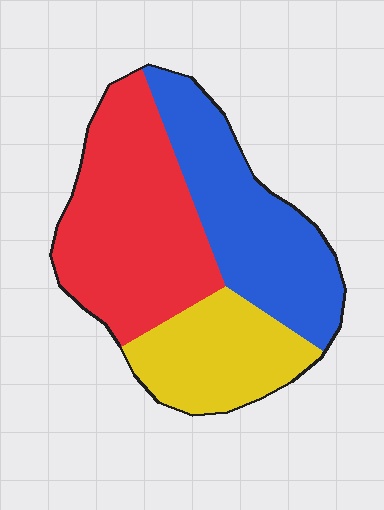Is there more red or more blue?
Red.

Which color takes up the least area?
Yellow, at roughly 25%.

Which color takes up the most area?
Red, at roughly 40%.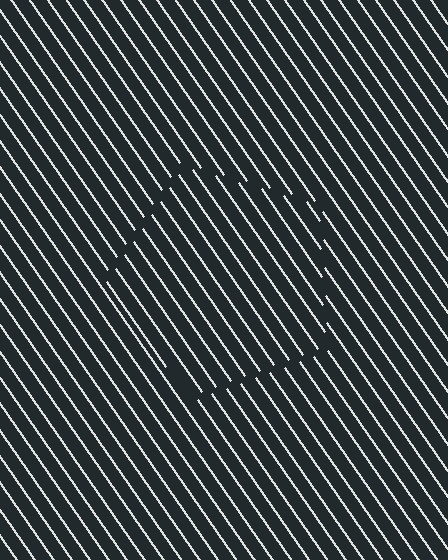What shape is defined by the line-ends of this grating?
An illusory pentagon. The interior of the shape contains the same grating, shifted by half a period — the contour is defined by the phase discontinuity where line-ends from the inner and outer gratings abut.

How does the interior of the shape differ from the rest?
The interior of the shape contains the same grating, shifted by half a period — the contour is defined by the phase discontinuity where line-ends from the inner and outer gratings abut.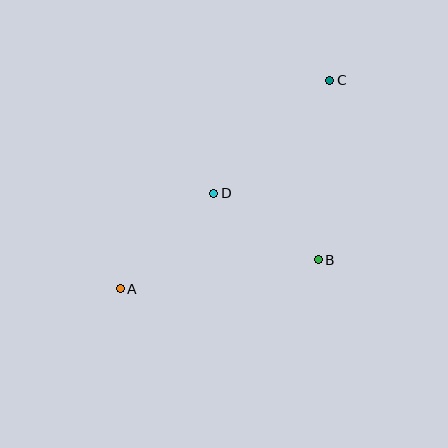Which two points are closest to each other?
Points B and D are closest to each other.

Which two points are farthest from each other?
Points A and C are farthest from each other.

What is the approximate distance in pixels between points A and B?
The distance between A and B is approximately 200 pixels.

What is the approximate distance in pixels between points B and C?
The distance between B and C is approximately 180 pixels.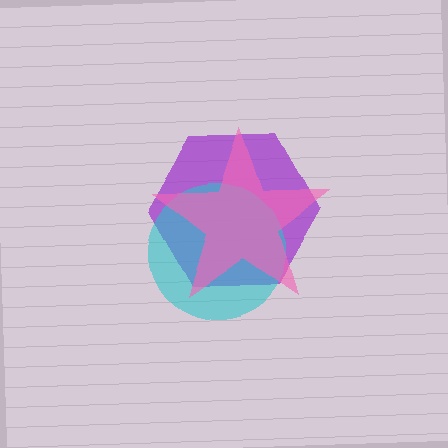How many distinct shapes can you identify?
There are 3 distinct shapes: a purple hexagon, a cyan circle, a pink star.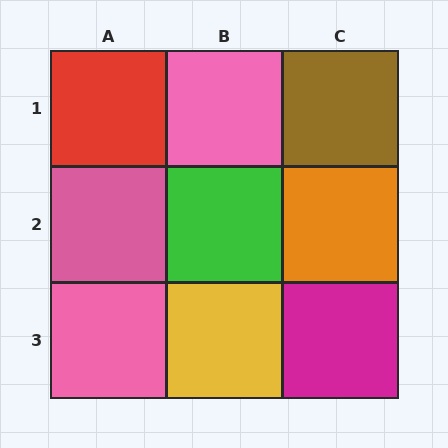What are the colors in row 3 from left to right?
Pink, yellow, magenta.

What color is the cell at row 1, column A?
Red.